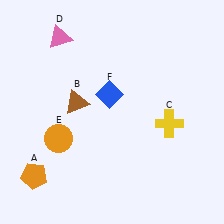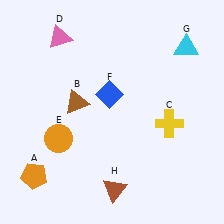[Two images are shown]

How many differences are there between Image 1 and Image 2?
There are 2 differences between the two images.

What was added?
A cyan triangle (G), a brown triangle (H) were added in Image 2.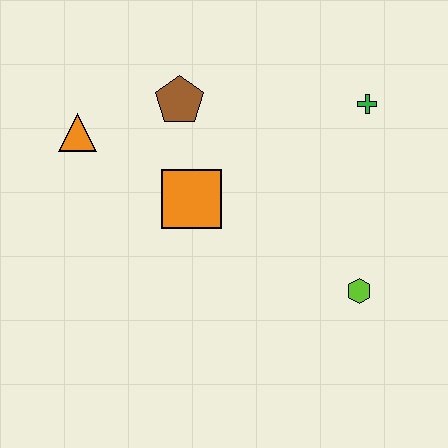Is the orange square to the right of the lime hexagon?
No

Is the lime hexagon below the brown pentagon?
Yes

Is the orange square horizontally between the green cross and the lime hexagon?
No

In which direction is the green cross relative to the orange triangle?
The green cross is to the right of the orange triangle.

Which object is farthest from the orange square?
The green cross is farthest from the orange square.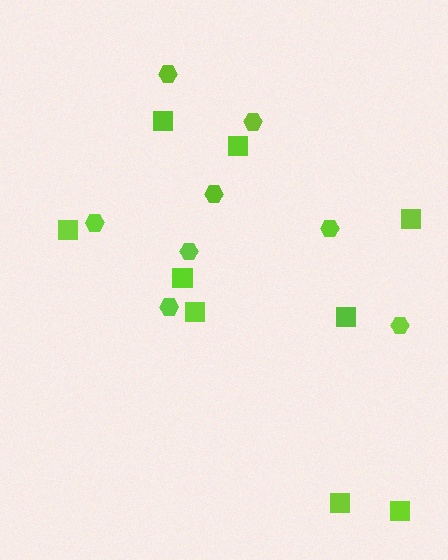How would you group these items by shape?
There are 2 groups: one group of hexagons (8) and one group of squares (9).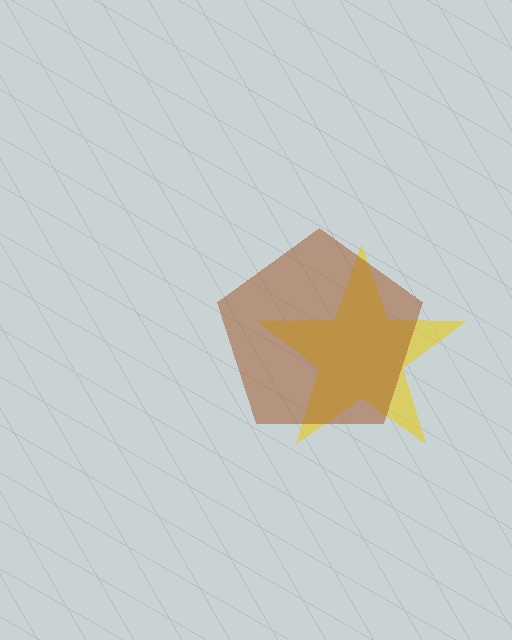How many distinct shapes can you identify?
There are 2 distinct shapes: a yellow star, a brown pentagon.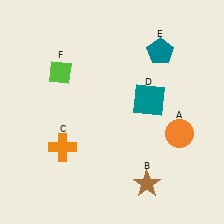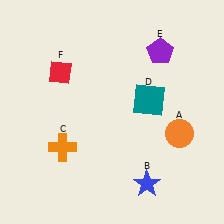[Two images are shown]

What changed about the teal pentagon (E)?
In Image 1, E is teal. In Image 2, it changed to purple.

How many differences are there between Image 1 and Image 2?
There are 3 differences between the two images.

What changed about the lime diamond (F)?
In Image 1, F is lime. In Image 2, it changed to red.